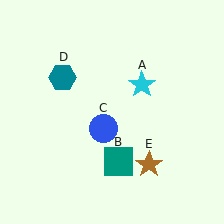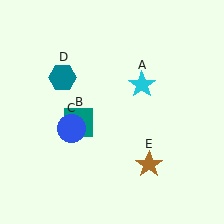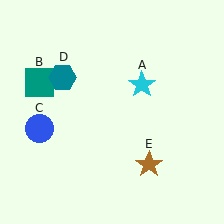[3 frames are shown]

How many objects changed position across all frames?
2 objects changed position: teal square (object B), blue circle (object C).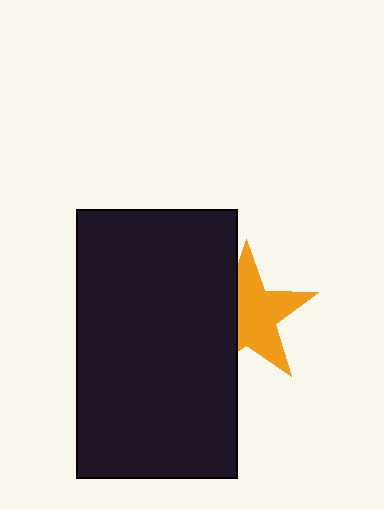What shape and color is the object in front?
The object in front is a black rectangle.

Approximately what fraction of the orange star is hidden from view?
Roughly 37% of the orange star is hidden behind the black rectangle.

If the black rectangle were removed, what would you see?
You would see the complete orange star.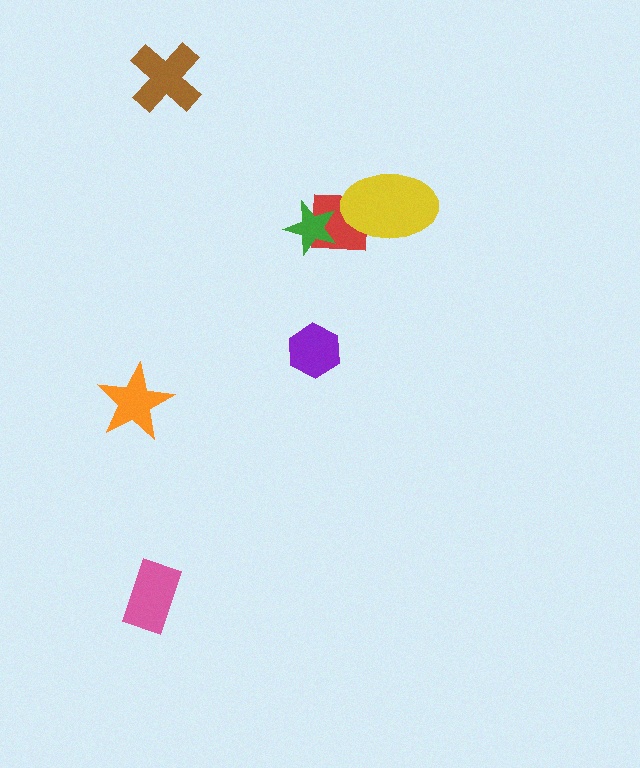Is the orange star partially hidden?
No, no other shape covers it.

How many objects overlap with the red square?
2 objects overlap with the red square.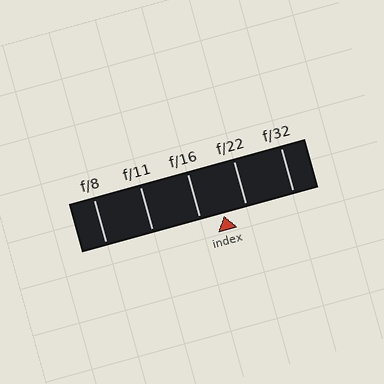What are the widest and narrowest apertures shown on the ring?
The widest aperture shown is f/8 and the narrowest is f/32.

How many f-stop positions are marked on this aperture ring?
There are 5 f-stop positions marked.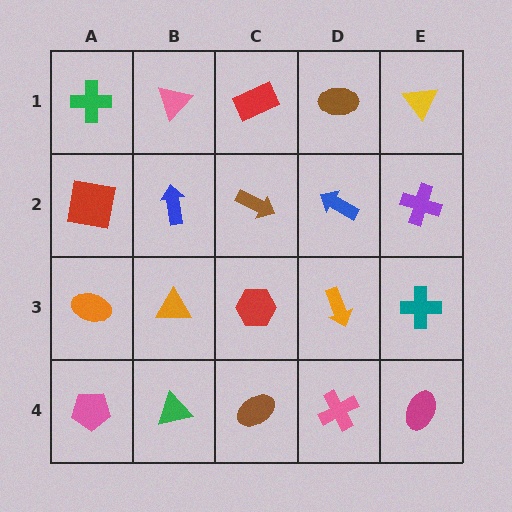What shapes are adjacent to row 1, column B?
A blue arrow (row 2, column B), a green cross (row 1, column A), a red rectangle (row 1, column C).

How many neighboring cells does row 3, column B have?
4.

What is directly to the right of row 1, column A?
A pink triangle.